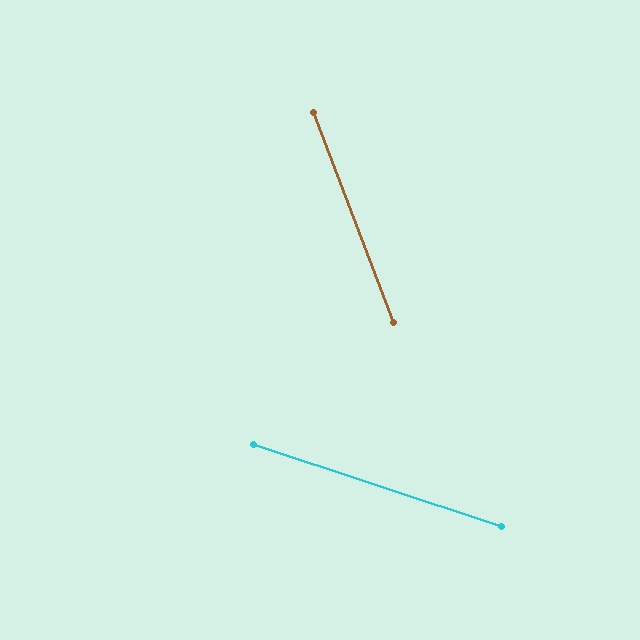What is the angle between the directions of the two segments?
Approximately 51 degrees.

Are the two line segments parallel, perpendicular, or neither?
Neither parallel nor perpendicular — they differ by about 51°.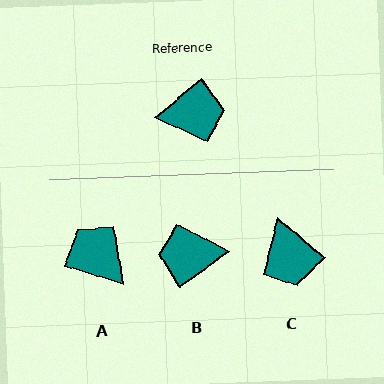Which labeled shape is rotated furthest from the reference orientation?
B, about 177 degrees away.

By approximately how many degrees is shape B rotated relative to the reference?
Approximately 177 degrees counter-clockwise.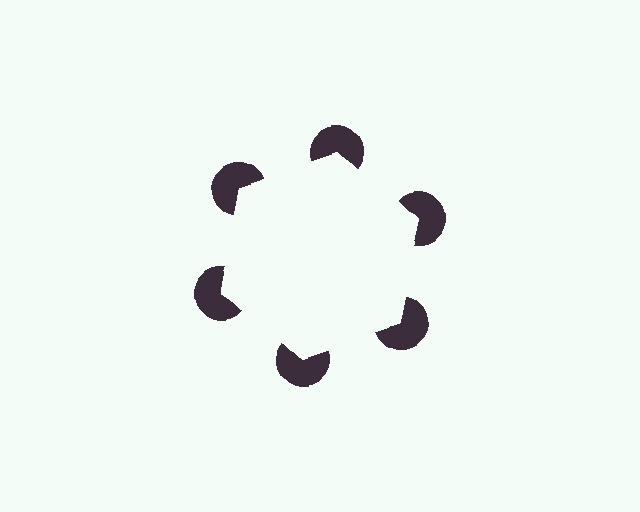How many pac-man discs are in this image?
There are 6 — one at each vertex of the illusory hexagon.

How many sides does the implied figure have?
6 sides.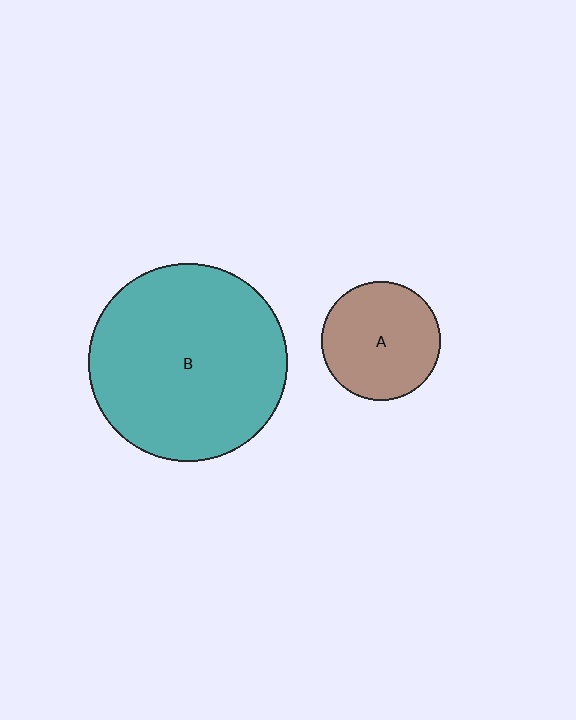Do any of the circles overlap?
No, none of the circles overlap.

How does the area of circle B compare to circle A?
Approximately 2.8 times.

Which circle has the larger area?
Circle B (teal).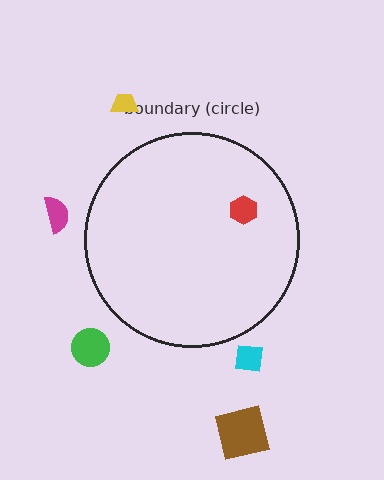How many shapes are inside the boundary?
1 inside, 5 outside.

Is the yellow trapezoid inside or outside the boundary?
Outside.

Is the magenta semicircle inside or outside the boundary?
Outside.